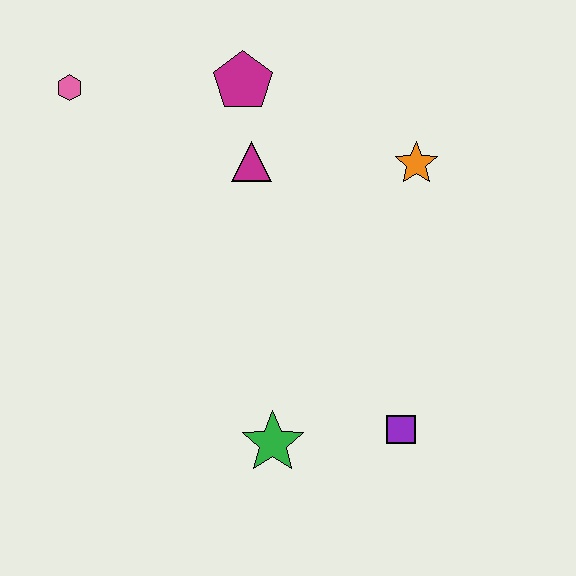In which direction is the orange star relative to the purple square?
The orange star is above the purple square.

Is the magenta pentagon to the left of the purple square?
Yes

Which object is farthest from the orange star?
The pink hexagon is farthest from the orange star.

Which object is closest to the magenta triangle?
The magenta pentagon is closest to the magenta triangle.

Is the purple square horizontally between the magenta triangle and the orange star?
Yes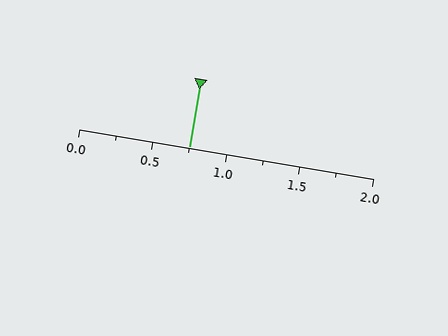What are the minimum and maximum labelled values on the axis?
The axis runs from 0.0 to 2.0.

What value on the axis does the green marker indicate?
The marker indicates approximately 0.75.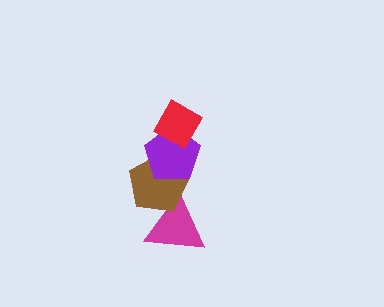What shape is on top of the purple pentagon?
The red diamond is on top of the purple pentagon.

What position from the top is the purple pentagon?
The purple pentagon is 2nd from the top.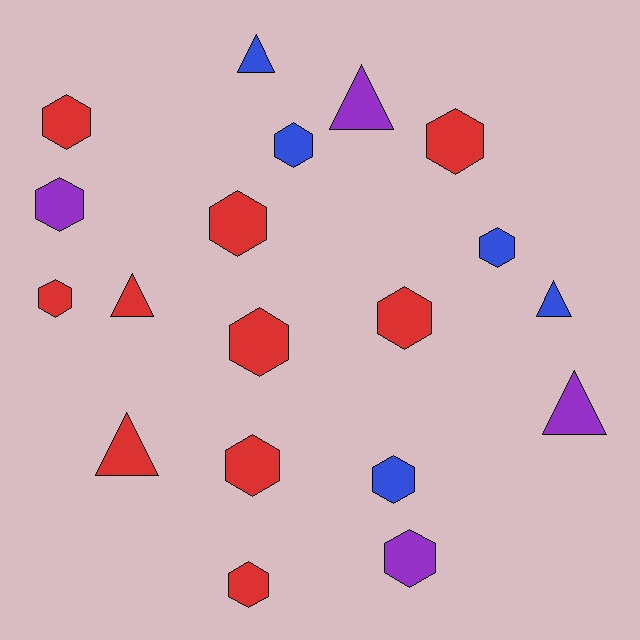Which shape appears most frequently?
Hexagon, with 13 objects.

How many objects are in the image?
There are 19 objects.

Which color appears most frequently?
Red, with 10 objects.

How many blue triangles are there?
There are 2 blue triangles.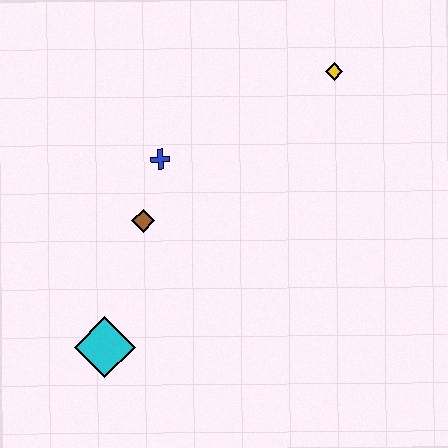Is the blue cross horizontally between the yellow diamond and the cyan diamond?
Yes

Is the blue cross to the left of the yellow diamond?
Yes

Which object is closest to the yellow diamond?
The blue cross is closest to the yellow diamond.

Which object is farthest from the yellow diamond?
The cyan diamond is farthest from the yellow diamond.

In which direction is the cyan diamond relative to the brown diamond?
The cyan diamond is below the brown diamond.